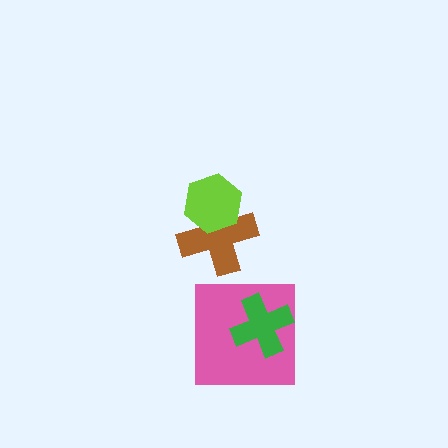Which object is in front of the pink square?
The green cross is in front of the pink square.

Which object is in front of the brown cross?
The lime hexagon is in front of the brown cross.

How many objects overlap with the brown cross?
1 object overlaps with the brown cross.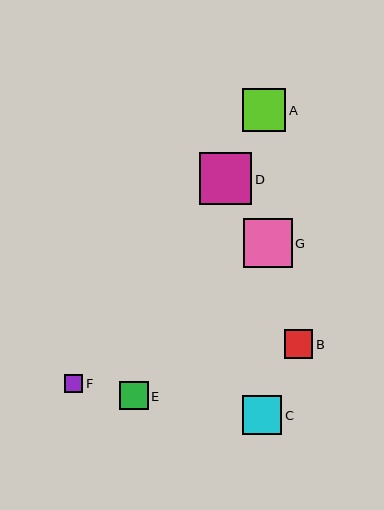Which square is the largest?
Square D is the largest with a size of approximately 52 pixels.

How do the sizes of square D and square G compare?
Square D and square G are approximately the same size.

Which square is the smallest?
Square F is the smallest with a size of approximately 18 pixels.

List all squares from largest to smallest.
From largest to smallest: D, G, A, C, B, E, F.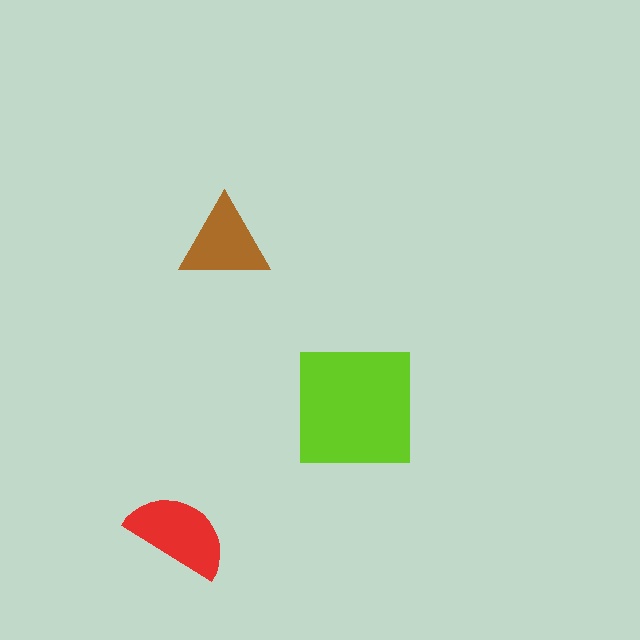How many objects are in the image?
There are 3 objects in the image.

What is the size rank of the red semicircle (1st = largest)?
2nd.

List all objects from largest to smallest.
The lime square, the red semicircle, the brown triangle.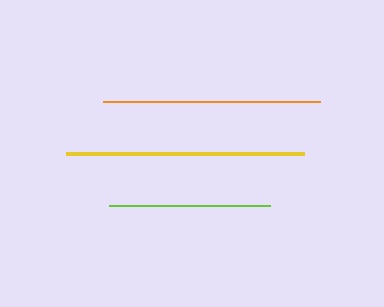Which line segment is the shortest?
The lime line is the shortest at approximately 161 pixels.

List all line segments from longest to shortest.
From longest to shortest: yellow, orange, lime.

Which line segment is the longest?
The yellow line is the longest at approximately 239 pixels.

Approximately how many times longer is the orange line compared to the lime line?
The orange line is approximately 1.3 times the length of the lime line.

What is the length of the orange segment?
The orange segment is approximately 217 pixels long.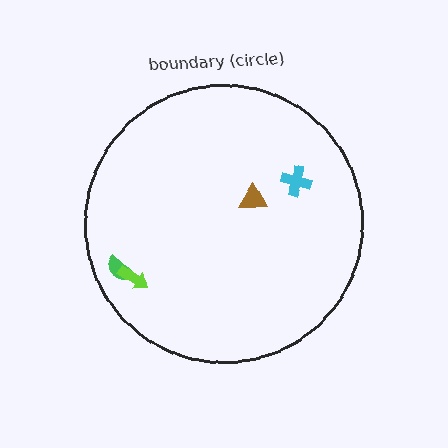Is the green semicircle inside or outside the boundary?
Inside.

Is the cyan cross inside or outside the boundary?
Inside.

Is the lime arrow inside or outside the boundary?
Inside.